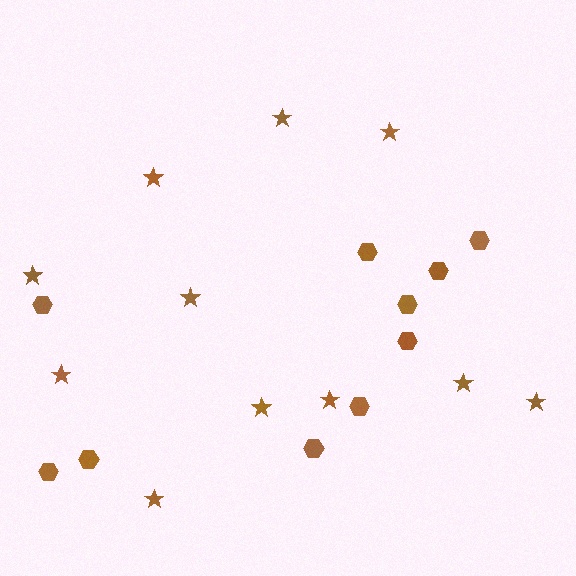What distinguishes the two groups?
There are 2 groups: one group of stars (11) and one group of hexagons (10).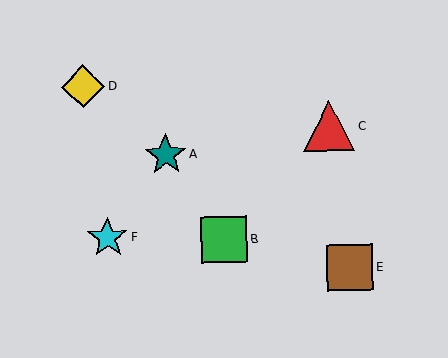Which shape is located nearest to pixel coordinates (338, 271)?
The brown square (labeled E) at (350, 268) is nearest to that location.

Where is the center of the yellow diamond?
The center of the yellow diamond is at (83, 87).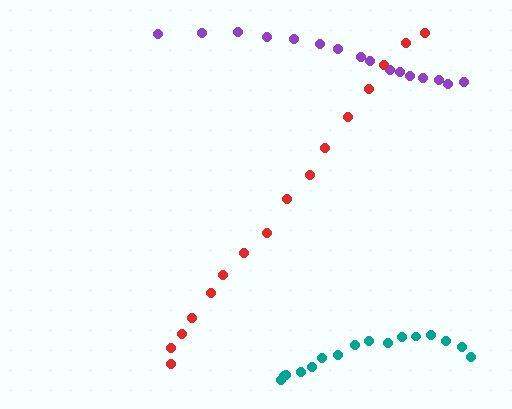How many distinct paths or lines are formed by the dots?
There are 3 distinct paths.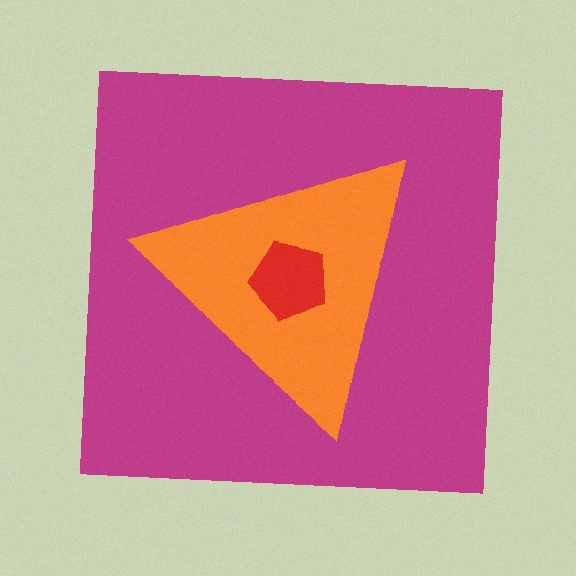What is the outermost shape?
The magenta square.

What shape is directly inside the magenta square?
The orange triangle.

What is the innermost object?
The red pentagon.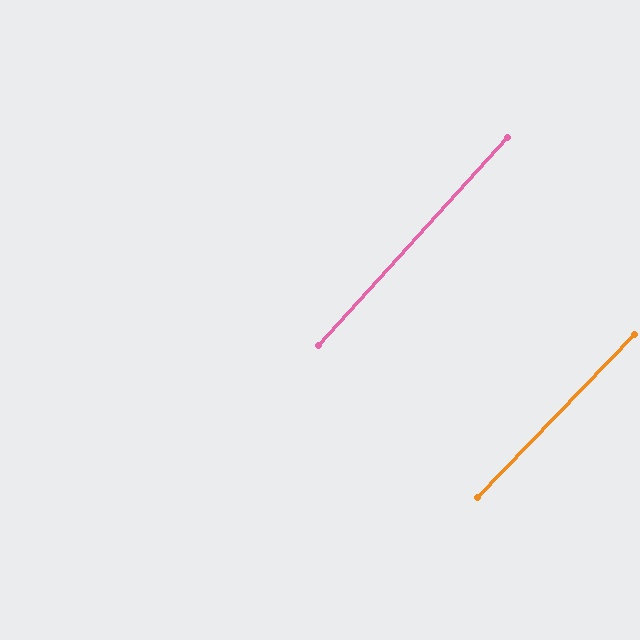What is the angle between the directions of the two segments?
Approximately 1 degree.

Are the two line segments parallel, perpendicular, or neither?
Parallel — their directions differ by only 1.5°.